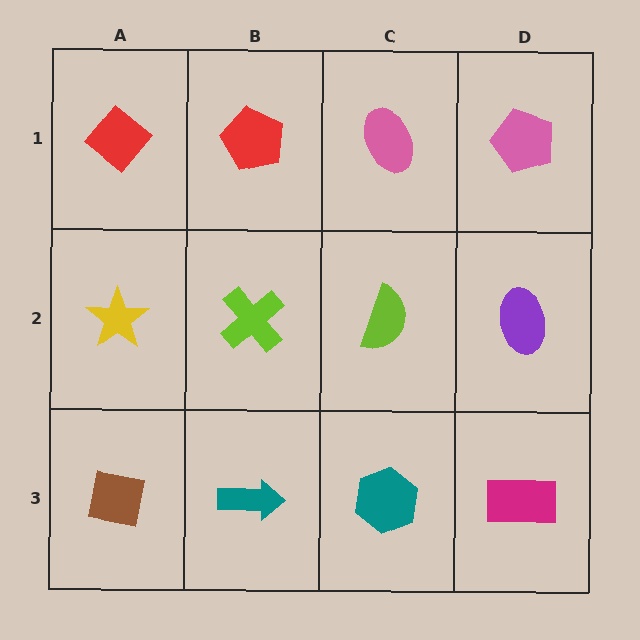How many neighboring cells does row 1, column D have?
2.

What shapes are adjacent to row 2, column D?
A pink pentagon (row 1, column D), a magenta rectangle (row 3, column D), a lime semicircle (row 2, column C).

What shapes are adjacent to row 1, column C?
A lime semicircle (row 2, column C), a red pentagon (row 1, column B), a pink pentagon (row 1, column D).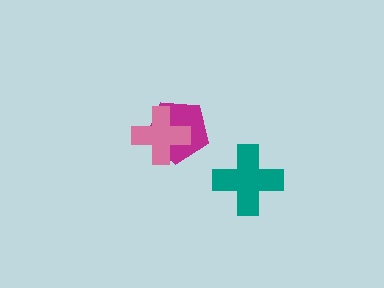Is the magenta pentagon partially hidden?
Yes, it is partially covered by another shape.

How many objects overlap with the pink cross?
1 object overlaps with the pink cross.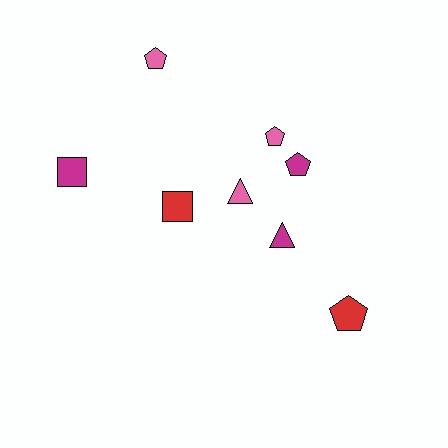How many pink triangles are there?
There is 1 pink triangle.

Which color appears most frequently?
Magenta, with 3 objects.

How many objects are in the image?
There are 8 objects.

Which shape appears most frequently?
Pentagon, with 4 objects.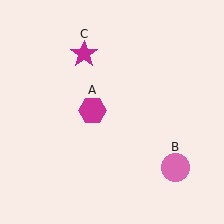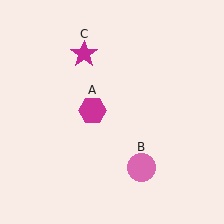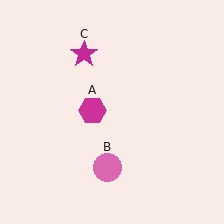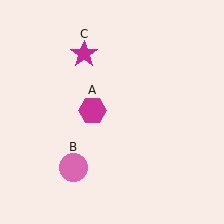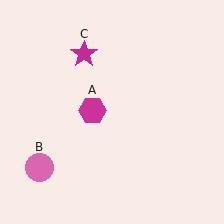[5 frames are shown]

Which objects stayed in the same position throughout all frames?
Magenta hexagon (object A) and magenta star (object C) remained stationary.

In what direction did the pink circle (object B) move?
The pink circle (object B) moved left.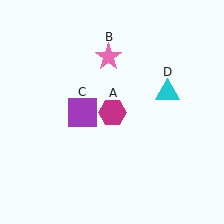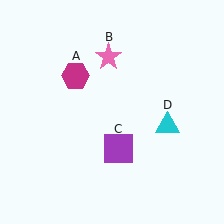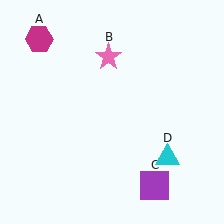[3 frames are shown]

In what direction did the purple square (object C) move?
The purple square (object C) moved down and to the right.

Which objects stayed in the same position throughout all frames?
Pink star (object B) remained stationary.